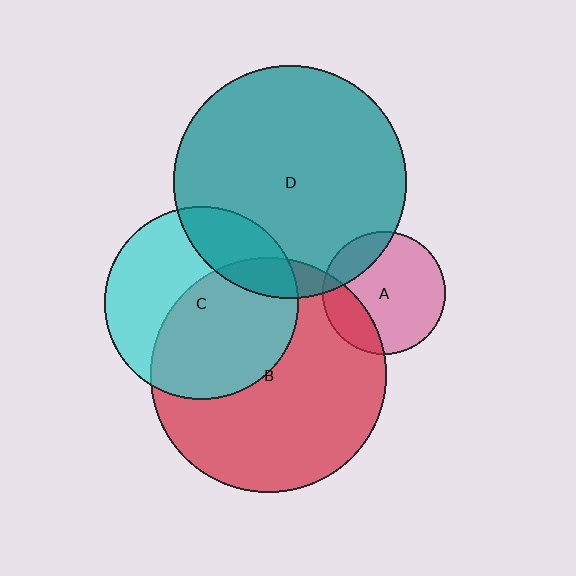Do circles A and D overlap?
Yes.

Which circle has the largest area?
Circle B (red).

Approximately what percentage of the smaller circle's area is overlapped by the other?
Approximately 20%.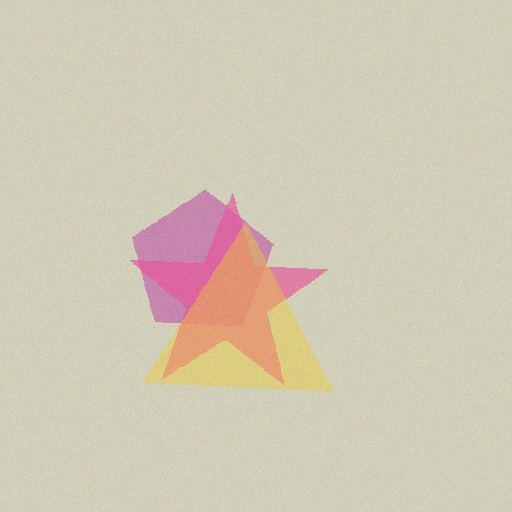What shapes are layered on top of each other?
The layered shapes are: a magenta pentagon, a pink star, a yellow triangle.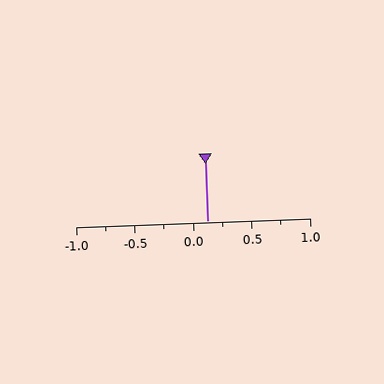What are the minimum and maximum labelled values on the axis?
The axis runs from -1.0 to 1.0.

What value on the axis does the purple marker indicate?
The marker indicates approximately 0.12.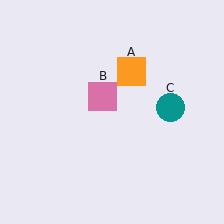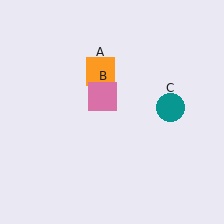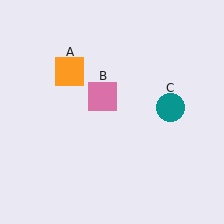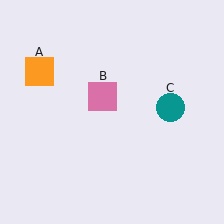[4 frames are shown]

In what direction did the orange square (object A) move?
The orange square (object A) moved left.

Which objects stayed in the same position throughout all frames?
Pink square (object B) and teal circle (object C) remained stationary.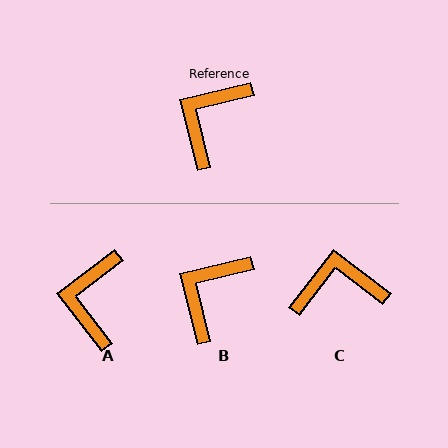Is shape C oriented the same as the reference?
No, it is off by about 51 degrees.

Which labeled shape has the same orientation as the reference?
B.